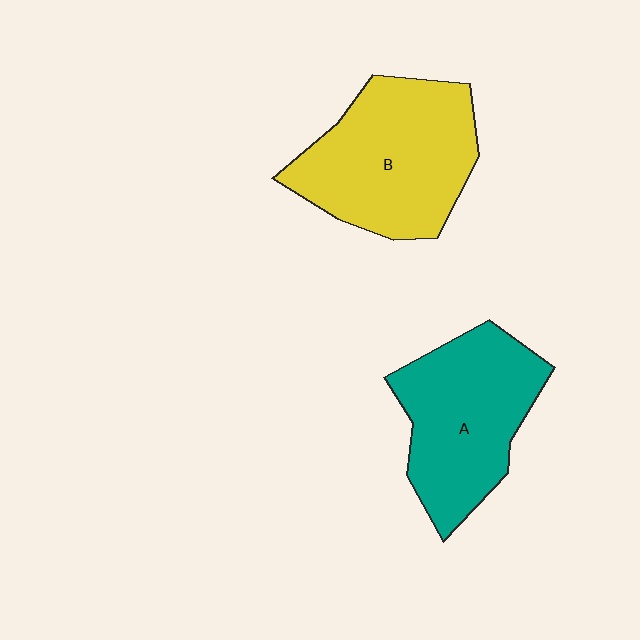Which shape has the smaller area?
Shape A (teal).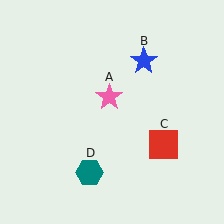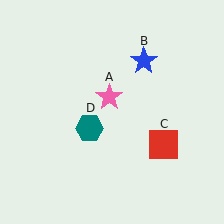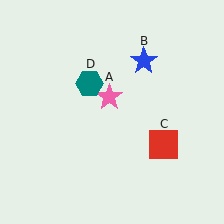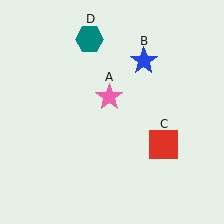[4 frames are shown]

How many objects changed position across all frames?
1 object changed position: teal hexagon (object D).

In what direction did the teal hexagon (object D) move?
The teal hexagon (object D) moved up.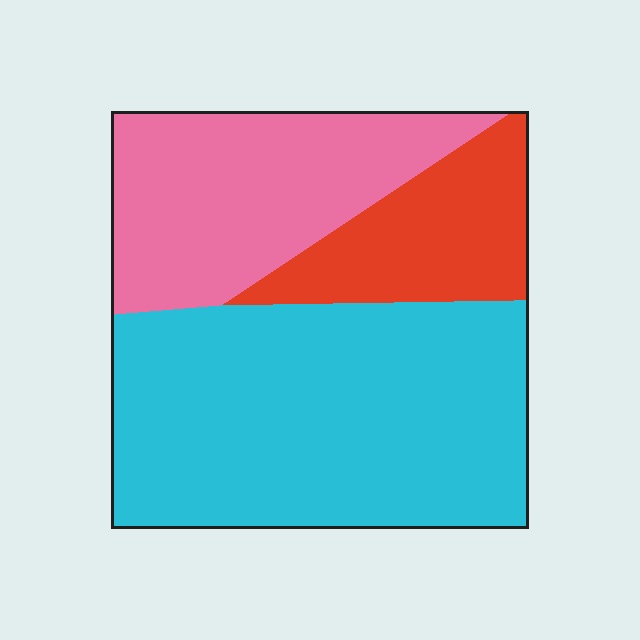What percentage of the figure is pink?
Pink takes up between a sixth and a third of the figure.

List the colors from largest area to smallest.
From largest to smallest: cyan, pink, red.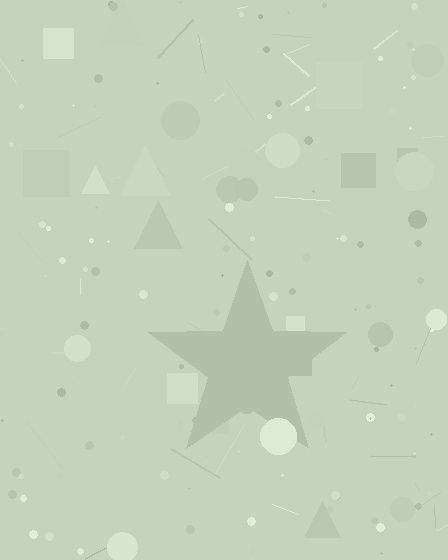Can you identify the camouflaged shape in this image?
The camouflaged shape is a star.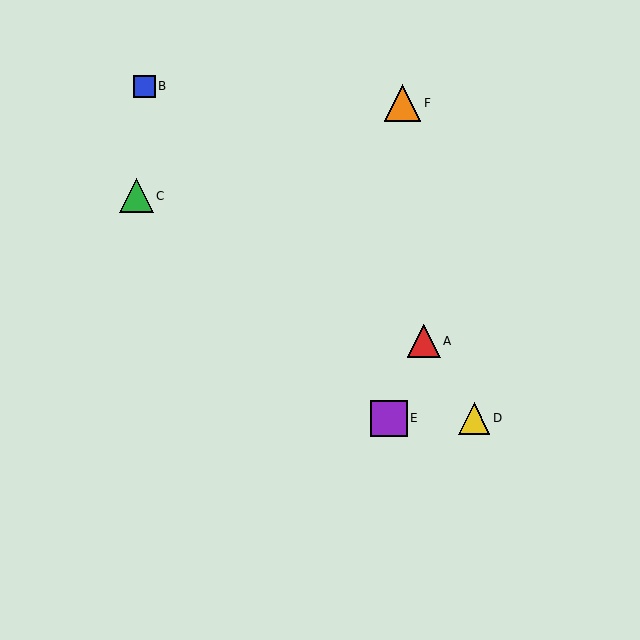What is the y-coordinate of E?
Object E is at y≈418.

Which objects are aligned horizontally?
Objects D, E are aligned horizontally.